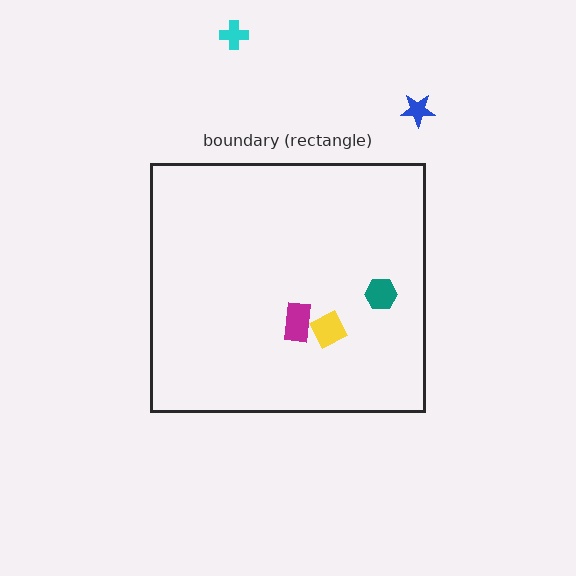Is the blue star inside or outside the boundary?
Outside.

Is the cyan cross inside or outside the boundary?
Outside.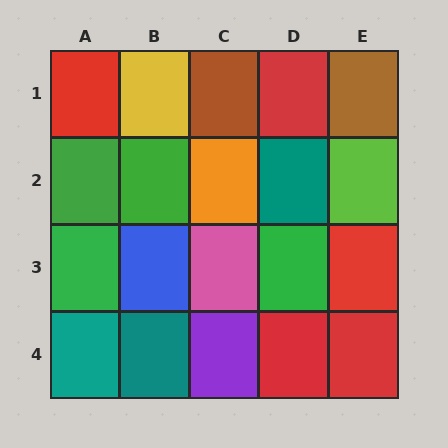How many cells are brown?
2 cells are brown.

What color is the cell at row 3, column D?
Green.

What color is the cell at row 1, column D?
Red.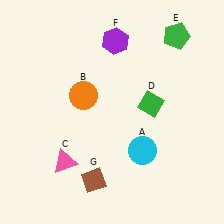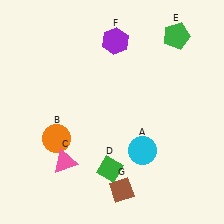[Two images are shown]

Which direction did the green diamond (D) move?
The green diamond (D) moved down.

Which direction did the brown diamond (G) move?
The brown diamond (G) moved right.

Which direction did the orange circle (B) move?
The orange circle (B) moved down.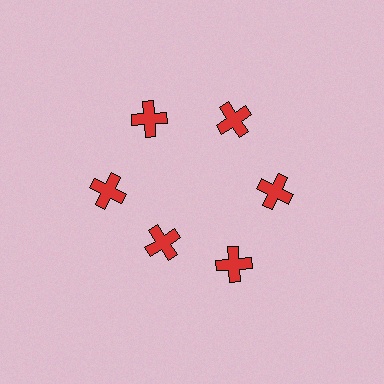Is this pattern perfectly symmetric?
No. The 6 red crosses are arranged in a ring, but one element near the 7 o'clock position is pulled inward toward the center, breaking the 6-fold rotational symmetry.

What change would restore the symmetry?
The symmetry would be restored by moving it outward, back onto the ring so that all 6 crosses sit at equal angles and equal distance from the center.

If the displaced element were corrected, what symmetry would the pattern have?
It would have 6-fold rotational symmetry — the pattern would map onto itself every 60 degrees.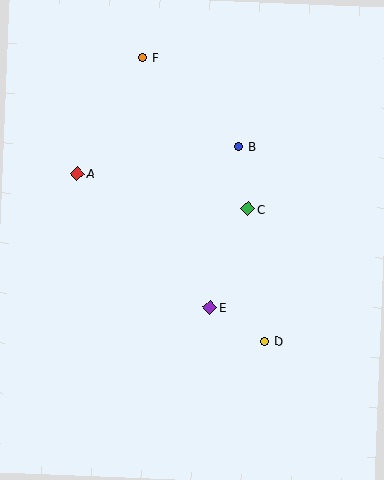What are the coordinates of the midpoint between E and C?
The midpoint between E and C is at (229, 258).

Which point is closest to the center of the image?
Point C at (248, 209) is closest to the center.